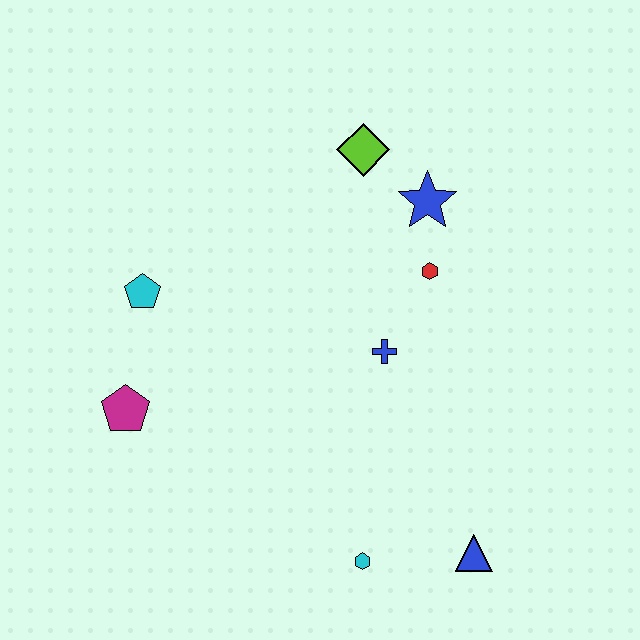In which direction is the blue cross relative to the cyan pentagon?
The blue cross is to the right of the cyan pentagon.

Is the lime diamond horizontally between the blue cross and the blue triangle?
No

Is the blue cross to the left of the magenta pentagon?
No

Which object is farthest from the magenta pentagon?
The blue triangle is farthest from the magenta pentagon.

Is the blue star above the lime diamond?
No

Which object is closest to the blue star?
The red hexagon is closest to the blue star.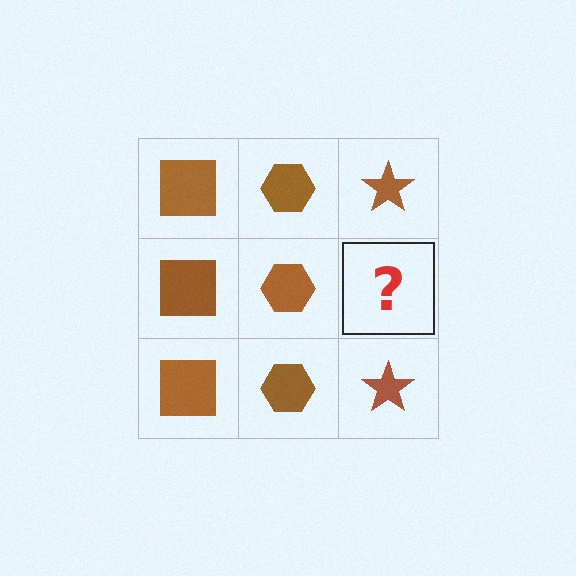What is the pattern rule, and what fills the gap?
The rule is that each column has a consistent shape. The gap should be filled with a brown star.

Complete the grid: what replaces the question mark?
The question mark should be replaced with a brown star.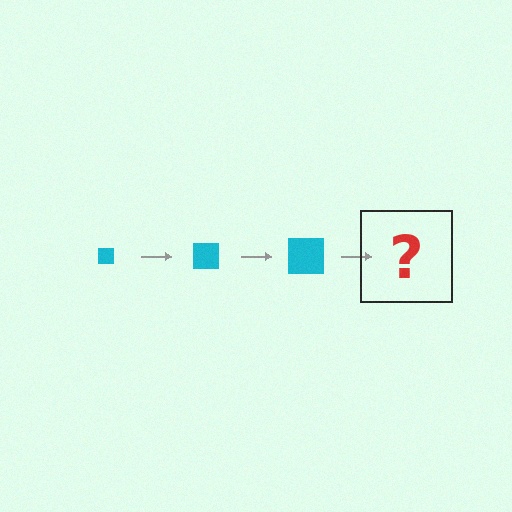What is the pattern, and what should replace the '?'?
The pattern is that the square gets progressively larger each step. The '?' should be a cyan square, larger than the previous one.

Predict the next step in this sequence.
The next step is a cyan square, larger than the previous one.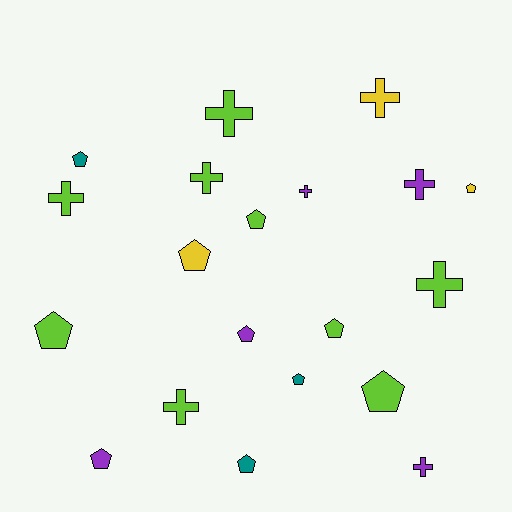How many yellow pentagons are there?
There are 2 yellow pentagons.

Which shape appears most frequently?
Pentagon, with 11 objects.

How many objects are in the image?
There are 20 objects.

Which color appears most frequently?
Lime, with 9 objects.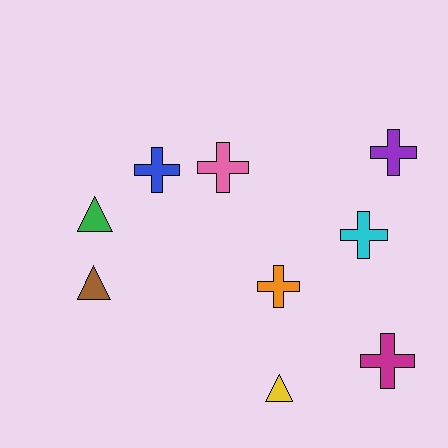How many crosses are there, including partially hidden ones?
There are 6 crosses.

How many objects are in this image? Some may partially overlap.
There are 9 objects.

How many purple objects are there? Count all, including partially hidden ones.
There is 1 purple object.